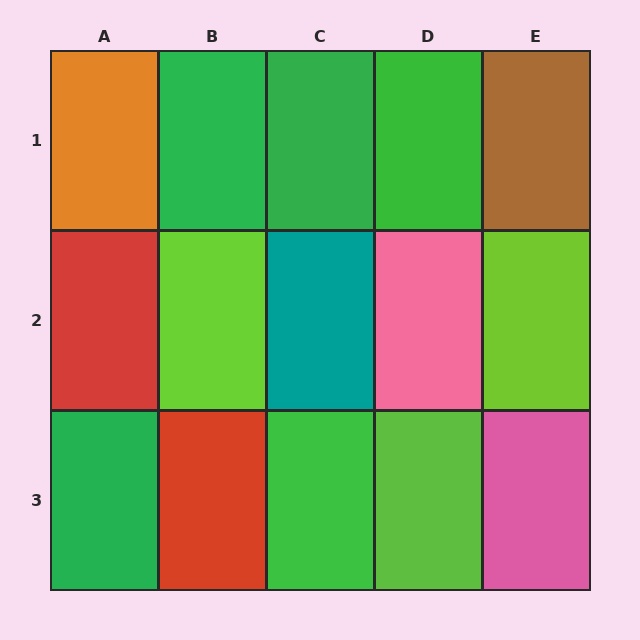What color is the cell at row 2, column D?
Pink.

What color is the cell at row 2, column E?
Lime.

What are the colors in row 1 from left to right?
Orange, green, green, green, brown.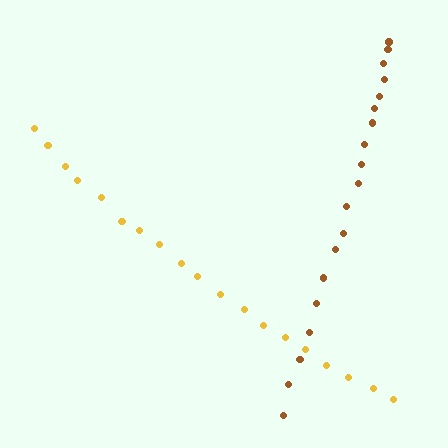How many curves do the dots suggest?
There are 2 distinct paths.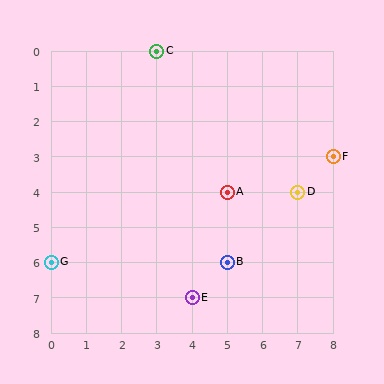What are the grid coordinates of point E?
Point E is at grid coordinates (4, 7).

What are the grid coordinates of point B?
Point B is at grid coordinates (5, 6).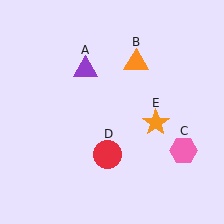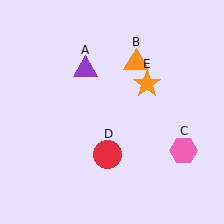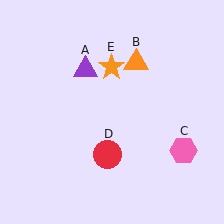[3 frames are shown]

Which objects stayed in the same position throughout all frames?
Purple triangle (object A) and orange triangle (object B) and pink hexagon (object C) and red circle (object D) remained stationary.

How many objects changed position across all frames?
1 object changed position: orange star (object E).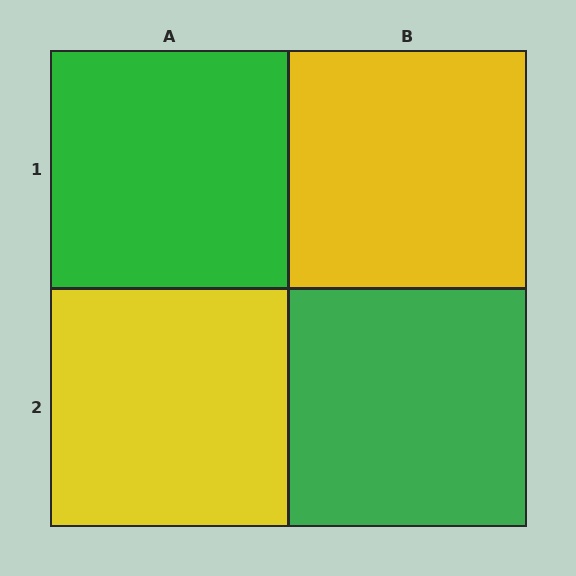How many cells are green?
2 cells are green.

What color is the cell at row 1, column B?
Yellow.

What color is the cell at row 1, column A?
Green.